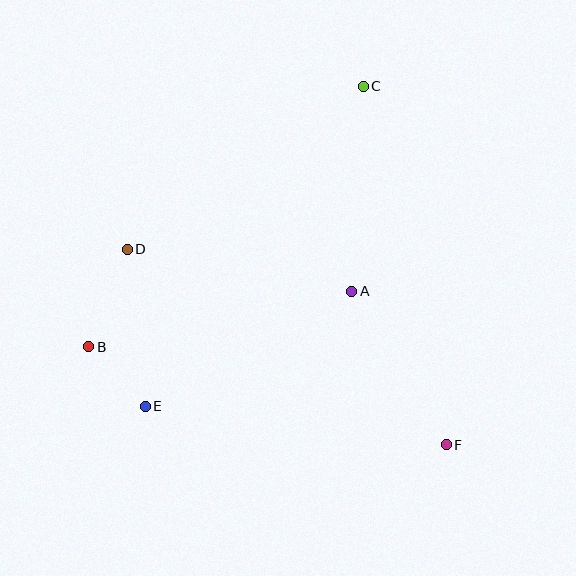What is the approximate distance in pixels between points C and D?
The distance between C and D is approximately 287 pixels.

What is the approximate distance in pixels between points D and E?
The distance between D and E is approximately 158 pixels.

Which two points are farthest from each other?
Points C and E are farthest from each other.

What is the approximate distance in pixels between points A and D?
The distance between A and D is approximately 228 pixels.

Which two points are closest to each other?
Points B and E are closest to each other.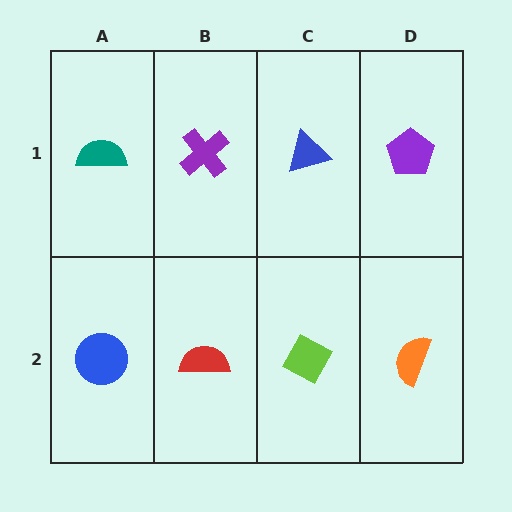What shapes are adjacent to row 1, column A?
A blue circle (row 2, column A), a purple cross (row 1, column B).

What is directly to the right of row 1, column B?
A blue triangle.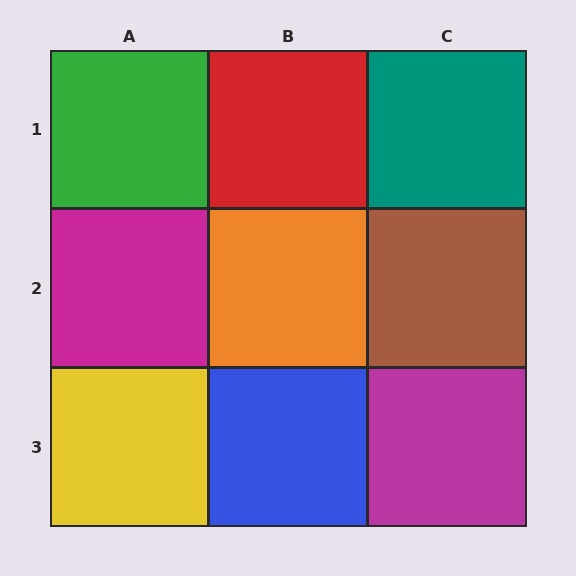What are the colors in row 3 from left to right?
Yellow, blue, magenta.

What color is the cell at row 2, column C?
Brown.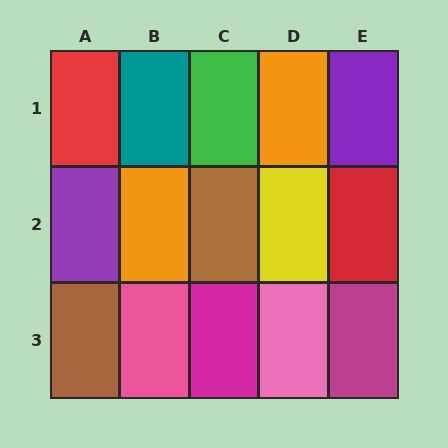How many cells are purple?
2 cells are purple.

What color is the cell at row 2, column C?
Brown.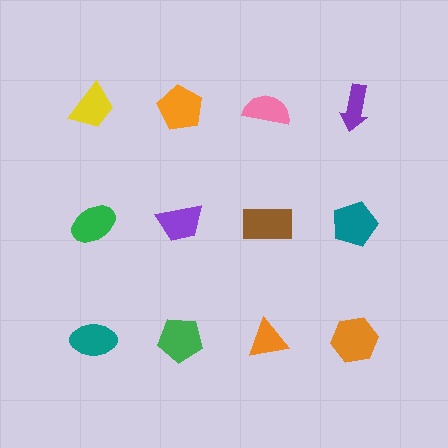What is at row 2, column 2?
A purple trapezoid.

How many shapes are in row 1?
4 shapes.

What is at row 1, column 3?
A pink semicircle.